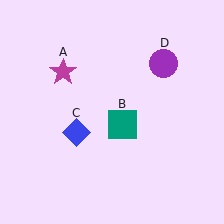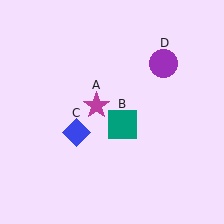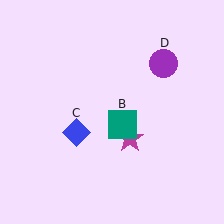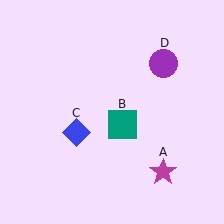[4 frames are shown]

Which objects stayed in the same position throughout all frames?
Teal square (object B) and blue diamond (object C) and purple circle (object D) remained stationary.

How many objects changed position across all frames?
1 object changed position: magenta star (object A).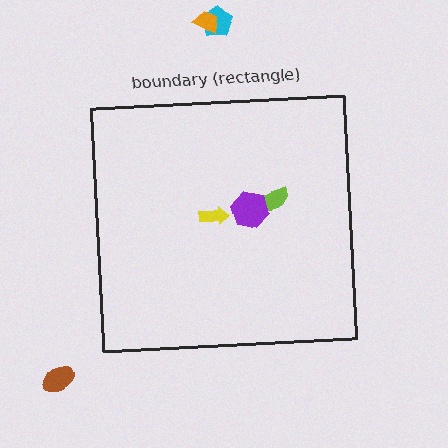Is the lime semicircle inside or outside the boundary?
Inside.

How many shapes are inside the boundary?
3 inside, 3 outside.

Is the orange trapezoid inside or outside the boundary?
Outside.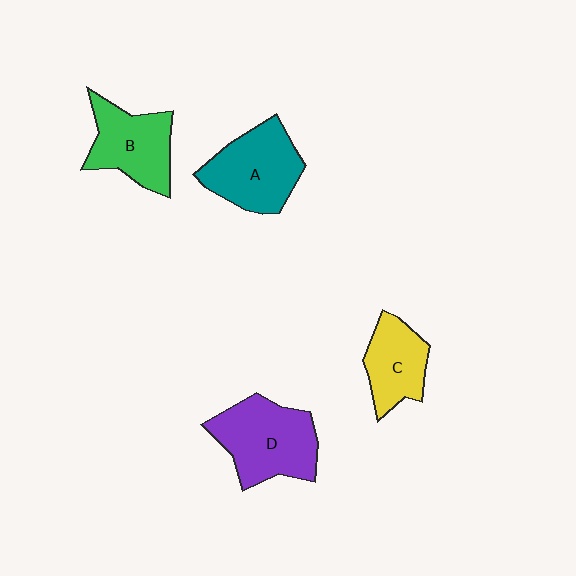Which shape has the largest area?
Shape D (purple).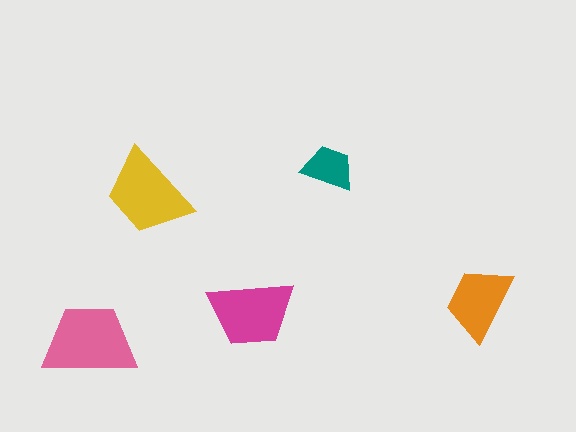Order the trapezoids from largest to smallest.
the pink one, the yellow one, the magenta one, the orange one, the teal one.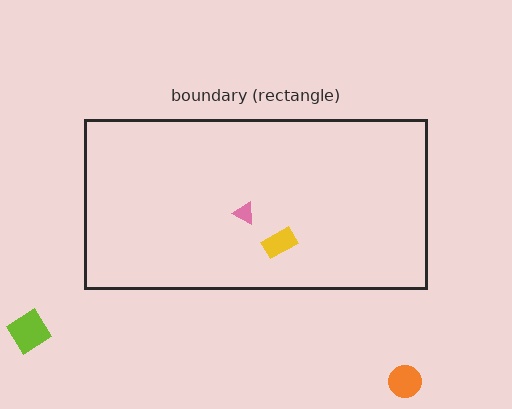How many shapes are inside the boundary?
2 inside, 2 outside.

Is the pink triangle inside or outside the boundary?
Inside.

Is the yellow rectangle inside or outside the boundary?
Inside.